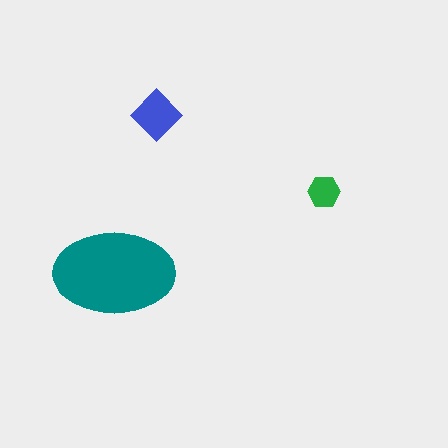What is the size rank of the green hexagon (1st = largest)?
3rd.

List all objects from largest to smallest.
The teal ellipse, the blue diamond, the green hexagon.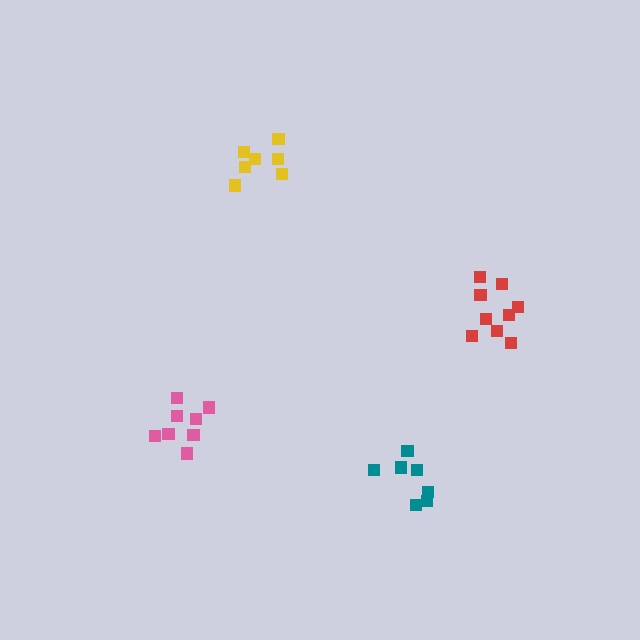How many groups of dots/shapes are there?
There are 4 groups.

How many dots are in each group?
Group 1: 7 dots, Group 2: 7 dots, Group 3: 8 dots, Group 4: 9 dots (31 total).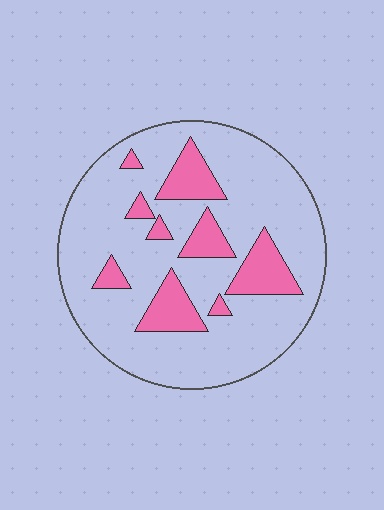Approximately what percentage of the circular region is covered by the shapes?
Approximately 20%.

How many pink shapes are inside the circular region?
9.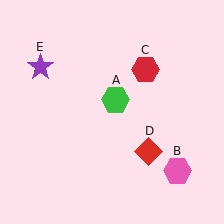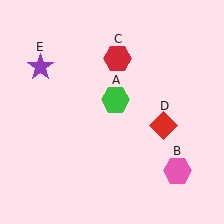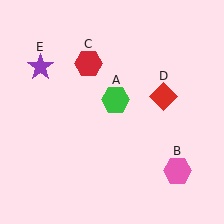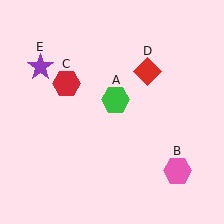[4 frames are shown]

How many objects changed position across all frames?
2 objects changed position: red hexagon (object C), red diamond (object D).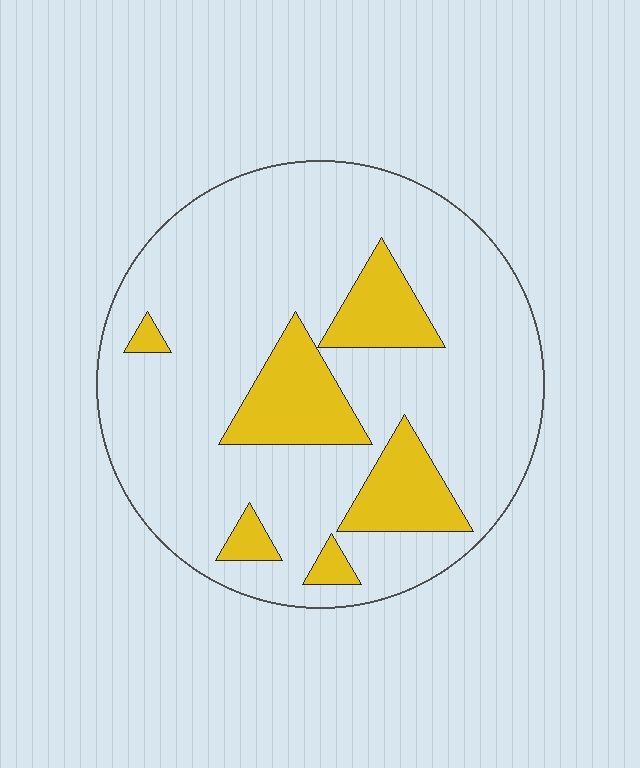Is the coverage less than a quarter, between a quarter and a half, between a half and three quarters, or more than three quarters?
Less than a quarter.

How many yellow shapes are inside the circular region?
6.